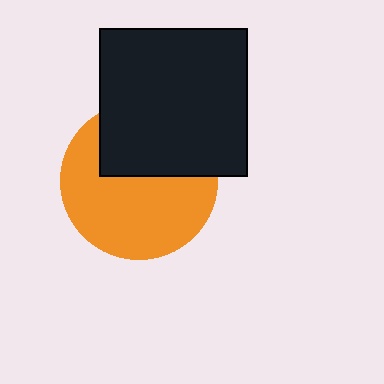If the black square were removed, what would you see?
You would see the complete orange circle.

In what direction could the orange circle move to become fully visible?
The orange circle could move down. That would shift it out from behind the black square entirely.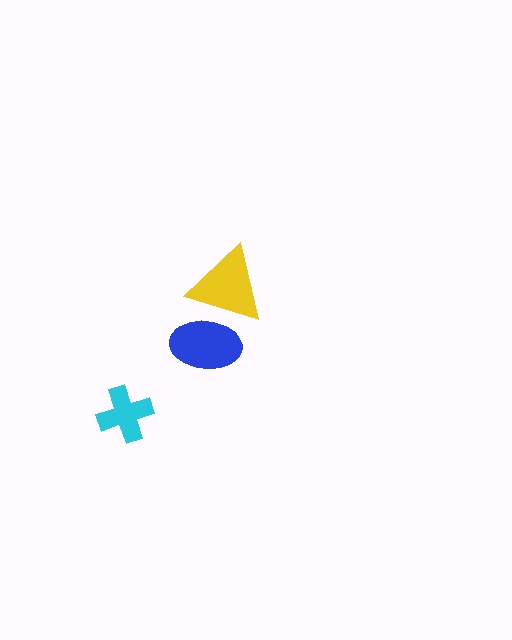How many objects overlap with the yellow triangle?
1 object overlaps with the yellow triangle.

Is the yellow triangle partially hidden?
Yes, it is partially covered by another shape.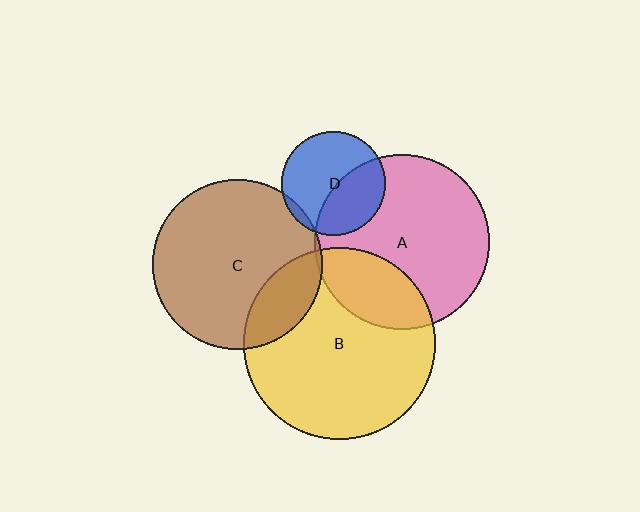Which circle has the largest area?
Circle B (yellow).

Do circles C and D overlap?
Yes.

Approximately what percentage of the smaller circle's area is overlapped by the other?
Approximately 5%.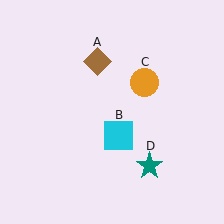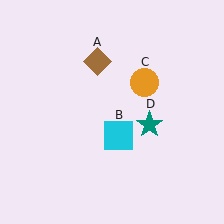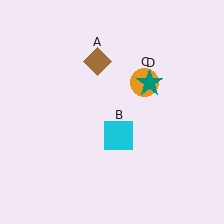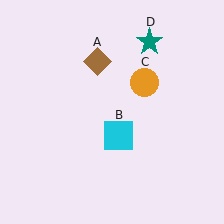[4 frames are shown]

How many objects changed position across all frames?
1 object changed position: teal star (object D).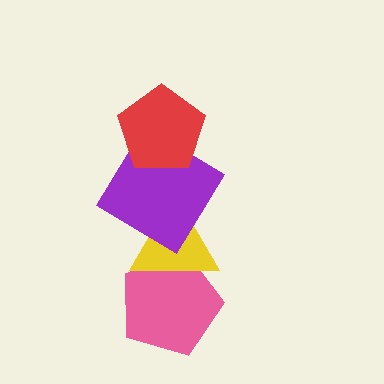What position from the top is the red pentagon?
The red pentagon is 1st from the top.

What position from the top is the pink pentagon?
The pink pentagon is 4th from the top.